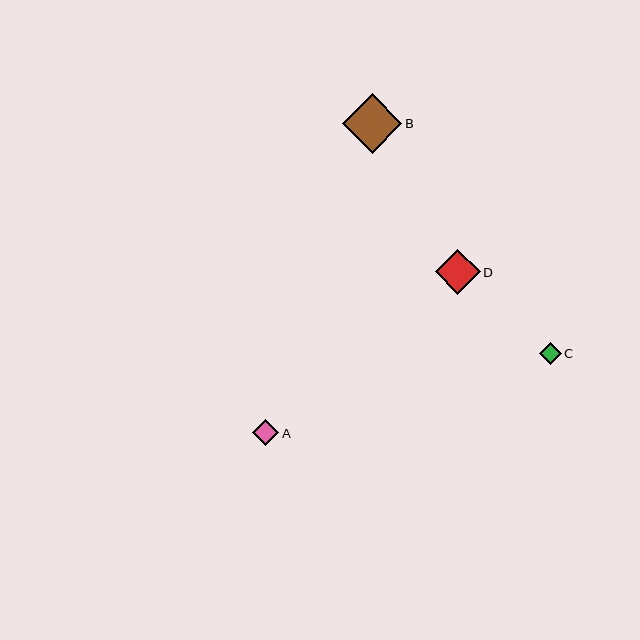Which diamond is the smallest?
Diamond C is the smallest with a size of approximately 22 pixels.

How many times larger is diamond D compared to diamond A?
Diamond D is approximately 1.7 times the size of diamond A.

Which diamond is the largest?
Diamond B is the largest with a size of approximately 60 pixels.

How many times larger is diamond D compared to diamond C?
Diamond D is approximately 2.1 times the size of diamond C.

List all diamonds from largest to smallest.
From largest to smallest: B, D, A, C.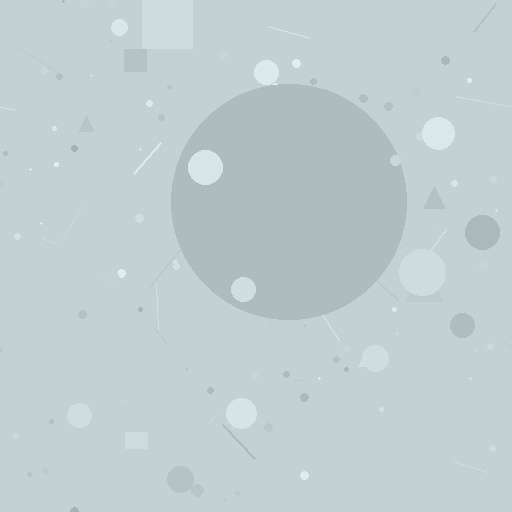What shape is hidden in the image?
A circle is hidden in the image.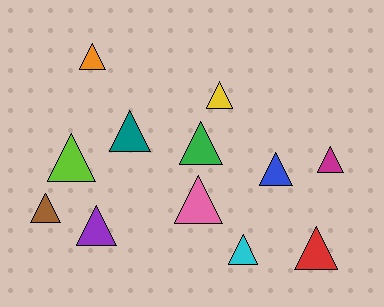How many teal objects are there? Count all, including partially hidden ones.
There is 1 teal object.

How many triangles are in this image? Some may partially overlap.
There are 12 triangles.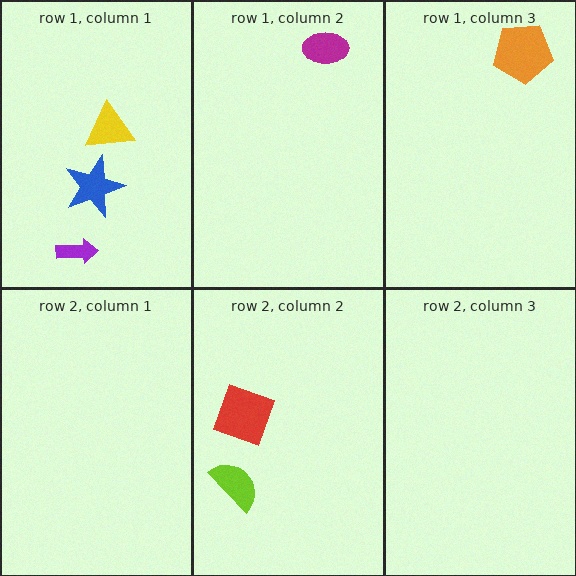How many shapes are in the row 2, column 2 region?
2.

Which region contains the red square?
The row 2, column 2 region.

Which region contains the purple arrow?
The row 1, column 1 region.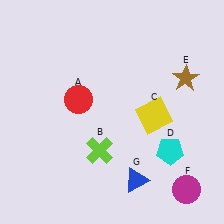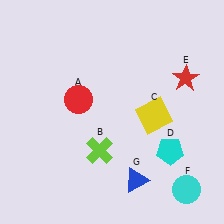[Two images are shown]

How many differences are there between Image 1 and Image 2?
There are 2 differences between the two images.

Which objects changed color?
E changed from brown to red. F changed from magenta to cyan.